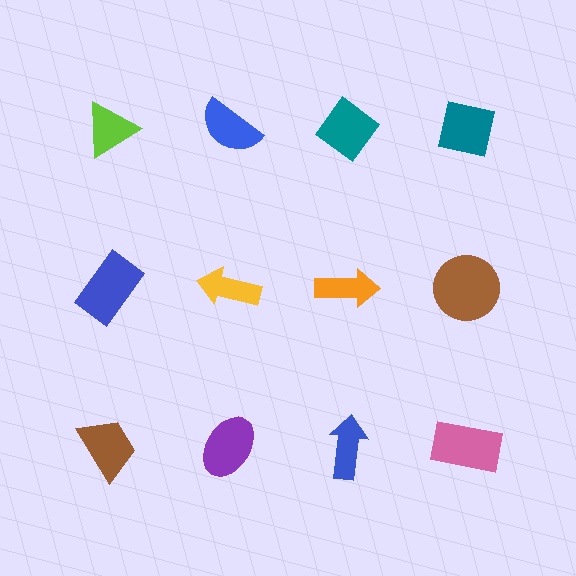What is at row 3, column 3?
A blue arrow.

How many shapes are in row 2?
4 shapes.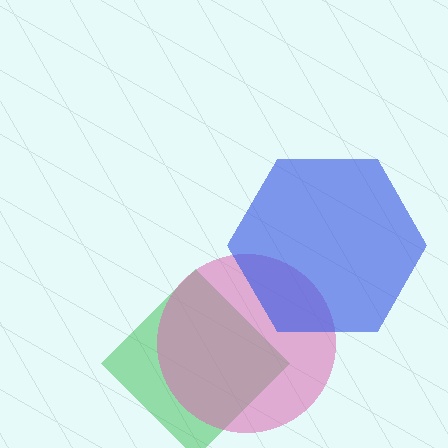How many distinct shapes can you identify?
There are 3 distinct shapes: a green diamond, a pink circle, a blue hexagon.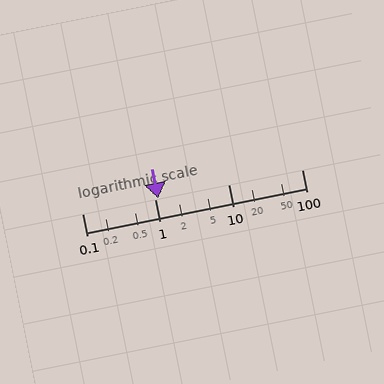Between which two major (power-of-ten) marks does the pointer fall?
The pointer is between 1 and 10.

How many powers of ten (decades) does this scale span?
The scale spans 3 decades, from 0.1 to 100.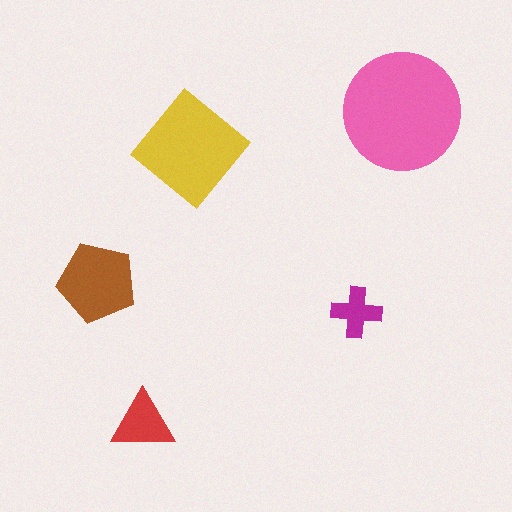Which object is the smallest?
The magenta cross.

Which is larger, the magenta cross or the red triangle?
The red triangle.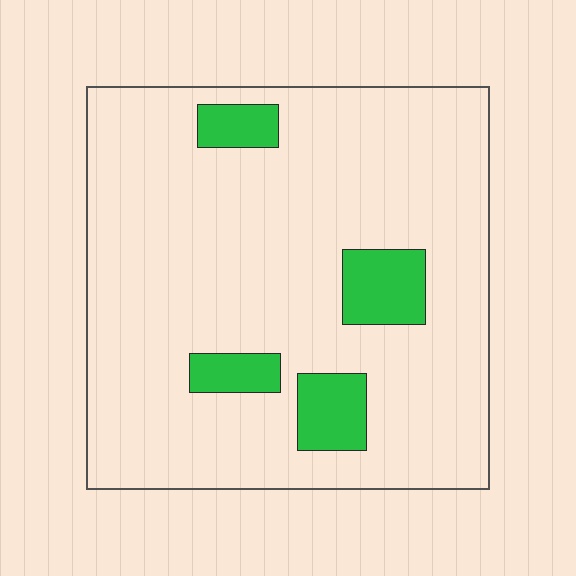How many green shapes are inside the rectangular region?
4.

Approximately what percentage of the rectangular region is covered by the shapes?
Approximately 10%.